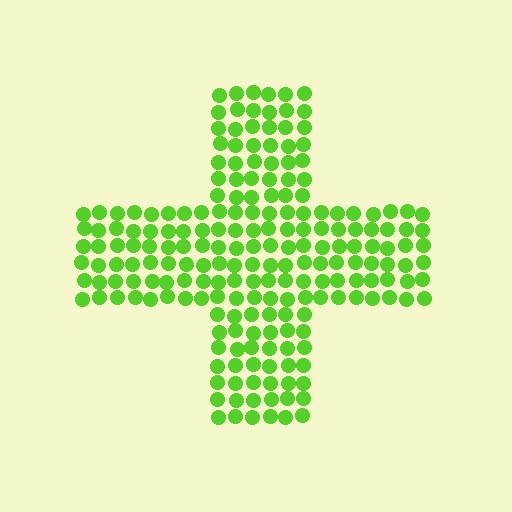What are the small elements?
The small elements are circles.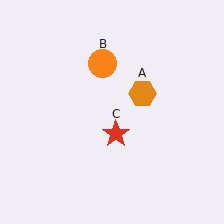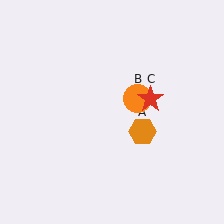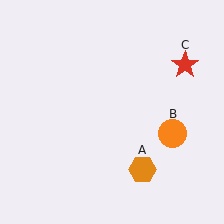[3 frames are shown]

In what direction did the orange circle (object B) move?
The orange circle (object B) moved down and to the right.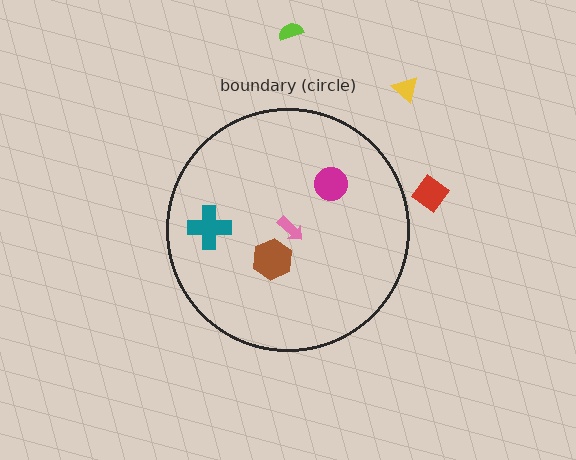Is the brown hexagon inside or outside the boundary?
Inside.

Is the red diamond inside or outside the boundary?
Outside.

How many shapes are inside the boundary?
4 inside, 3 outside.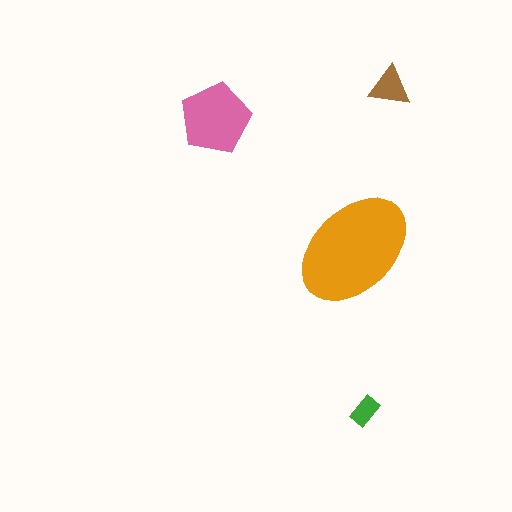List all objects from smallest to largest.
The green rectangle, the brown triangle, the pink pentagon, the orange ellipse.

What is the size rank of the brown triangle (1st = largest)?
3rd.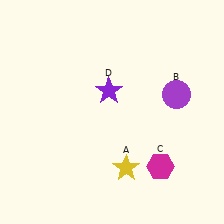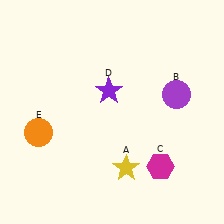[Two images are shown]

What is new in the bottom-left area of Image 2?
An orange circle (E) was added in the bottom-left area of Image 2.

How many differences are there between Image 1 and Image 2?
There is 1 difference between the two images.